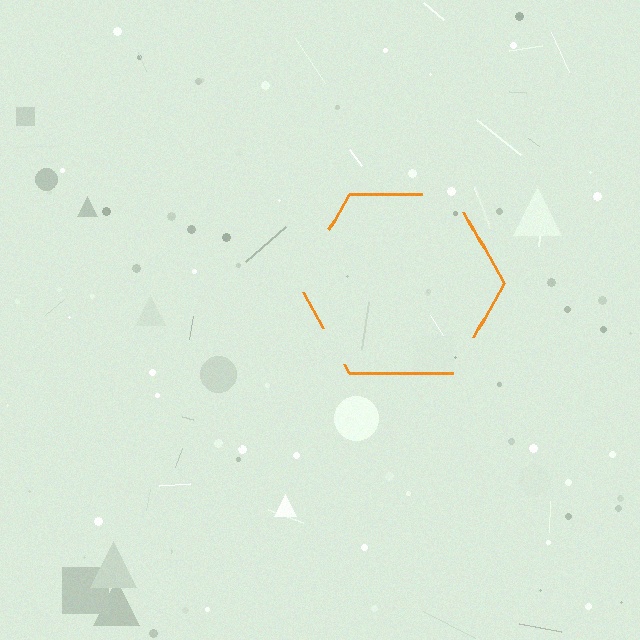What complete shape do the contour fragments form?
The contour fragments form a hexagon.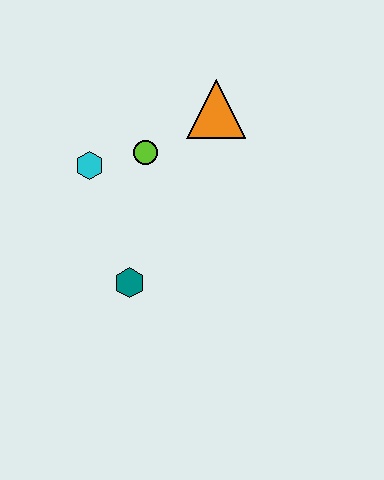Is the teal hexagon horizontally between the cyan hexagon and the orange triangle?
Yes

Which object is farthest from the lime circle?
The teal hexagon is farthest from the lime circle.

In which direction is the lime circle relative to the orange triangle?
The lime circle is to the left of the orange triangle.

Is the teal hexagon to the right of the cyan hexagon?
Yes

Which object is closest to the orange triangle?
The lime circle is closest to the orange triangle.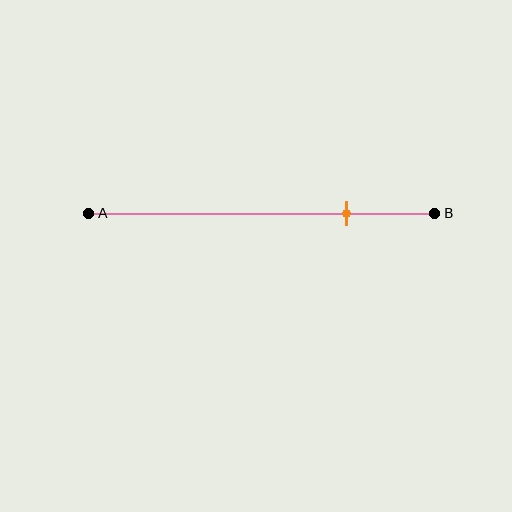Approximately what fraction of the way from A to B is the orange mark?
The orange mark is approximately 75% of the way from A to B.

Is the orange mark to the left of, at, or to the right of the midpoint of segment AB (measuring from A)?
The orange mark is to the right of the midpoint of segment AB.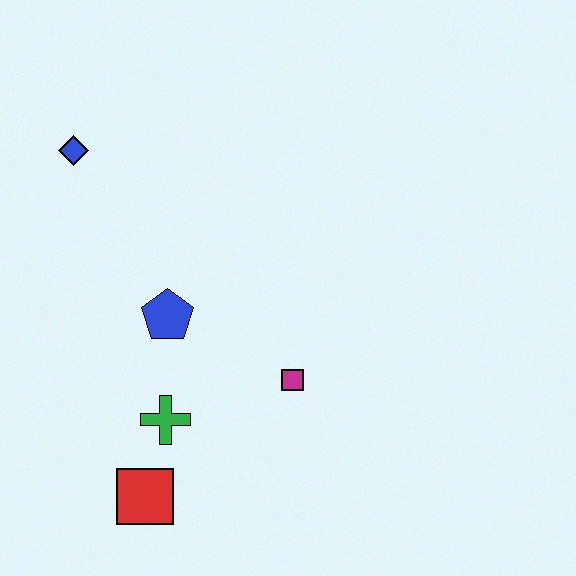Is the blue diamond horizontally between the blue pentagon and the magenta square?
No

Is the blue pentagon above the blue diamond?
No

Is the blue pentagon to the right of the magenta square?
No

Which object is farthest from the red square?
The blue diamond is farthest from the red square.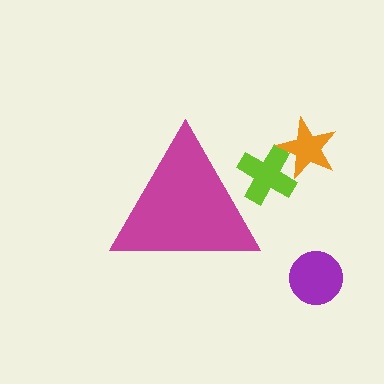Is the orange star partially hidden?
No, the orange star is fully visible.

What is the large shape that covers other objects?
A magenta triangle.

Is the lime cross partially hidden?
Yes, the lime cross is partially hidden behind the magenta triangle.